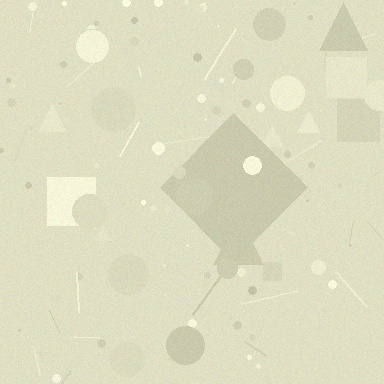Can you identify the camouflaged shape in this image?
The camouflaged shape is a diamond.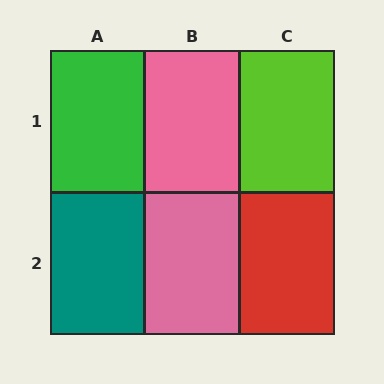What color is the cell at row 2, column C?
Red.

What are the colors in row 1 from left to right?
Green, pink, lime.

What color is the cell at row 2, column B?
Pink.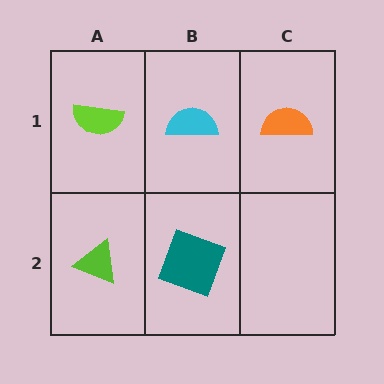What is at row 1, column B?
A cyan semicircle.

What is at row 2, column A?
A lime triangle.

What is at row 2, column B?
A teal square.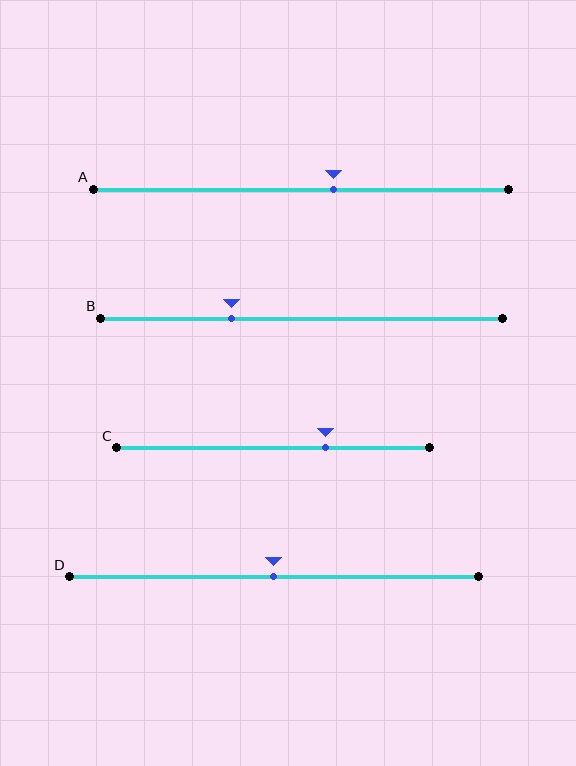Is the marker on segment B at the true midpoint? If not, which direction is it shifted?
No, the marker on segment B is shifted to the left by about 17% of the segment length.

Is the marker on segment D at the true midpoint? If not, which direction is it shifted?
Yes, the marker on segment D is at the true midpoint.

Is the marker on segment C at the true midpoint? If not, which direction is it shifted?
No, the marker on segment C is shifted to the right by about 17% of the segment length.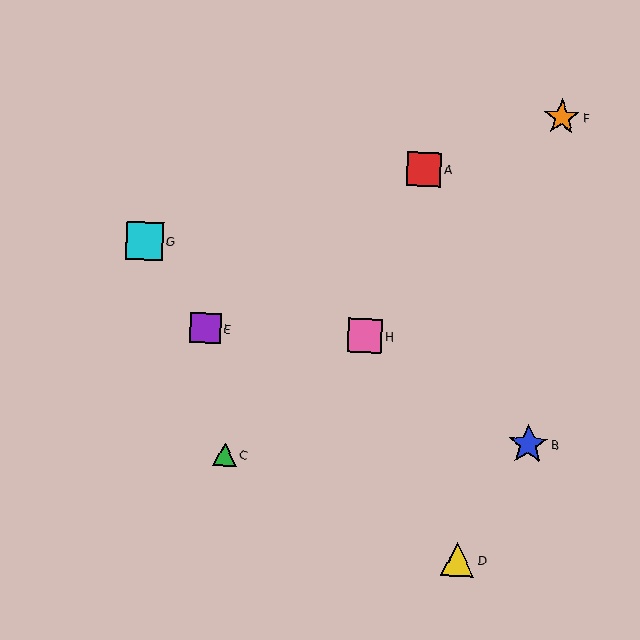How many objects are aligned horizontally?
2 objects (E, H) are aligned horizontally.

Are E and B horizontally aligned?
No, E is at y≈328 and B is at y≈444.